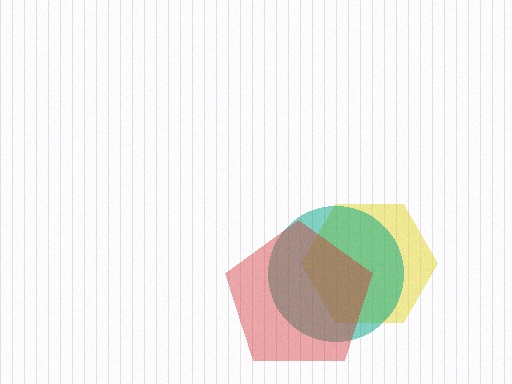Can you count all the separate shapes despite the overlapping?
Yes, there are 3 separate shapes.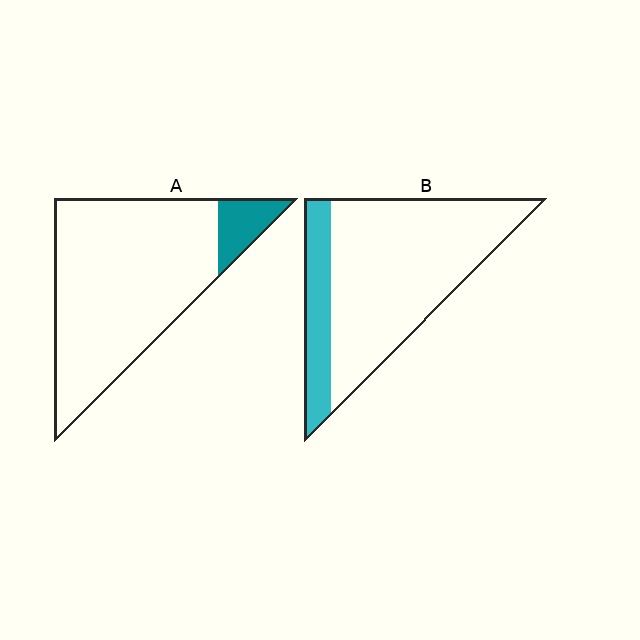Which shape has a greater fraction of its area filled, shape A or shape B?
Shape B.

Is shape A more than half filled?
No.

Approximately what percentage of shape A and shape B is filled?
A is approximately 10% and B is approximately 20%.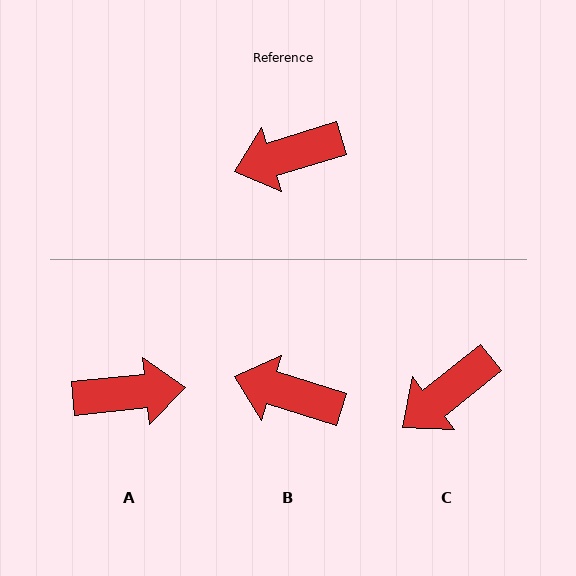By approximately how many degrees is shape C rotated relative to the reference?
Approximately 21 degrees counter-clockwise.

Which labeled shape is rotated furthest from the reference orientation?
A, about 169 degrees away.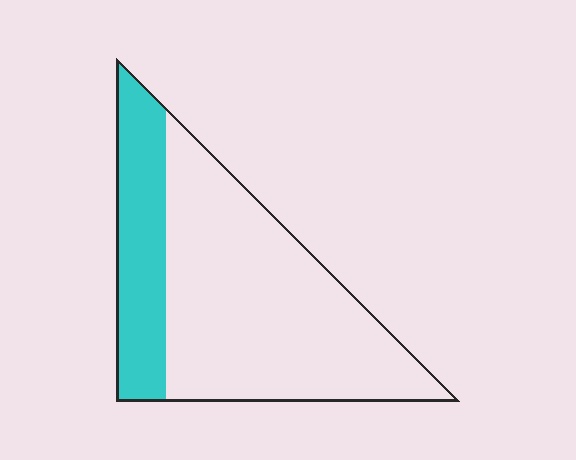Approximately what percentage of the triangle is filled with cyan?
Approximately 25%.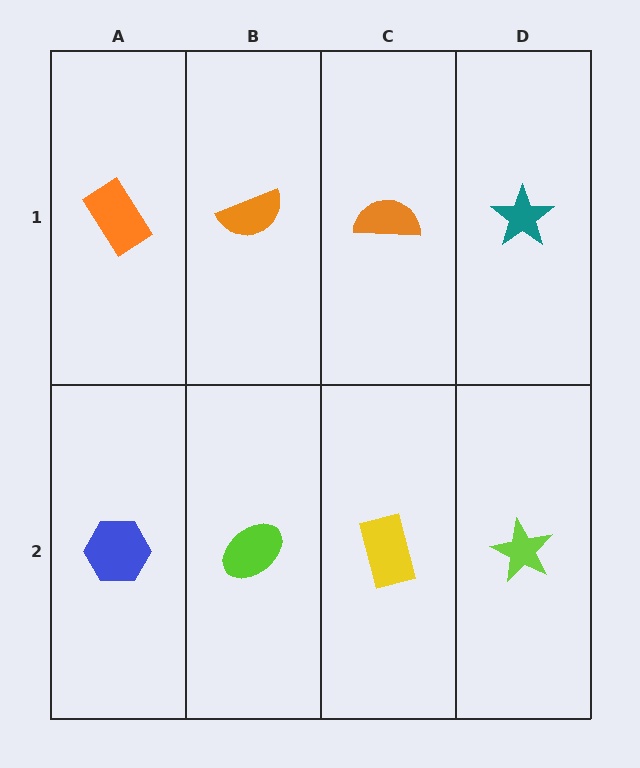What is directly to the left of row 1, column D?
An orange semicircle.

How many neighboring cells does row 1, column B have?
3.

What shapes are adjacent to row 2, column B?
An orange semicircle (row 1, column B), a blue hexagon (row 2, column A), a yellow rectangle (row 2, column C).